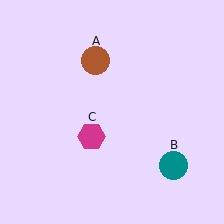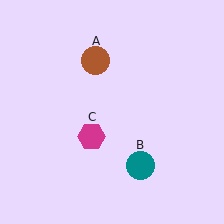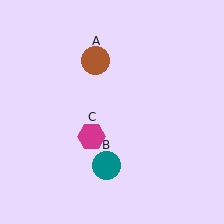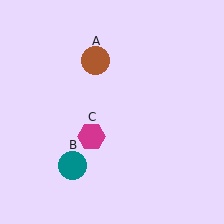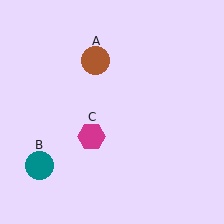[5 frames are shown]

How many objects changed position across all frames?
1 object changed position: teal circle (object B).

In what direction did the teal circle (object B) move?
The teal circle (object B) moved left.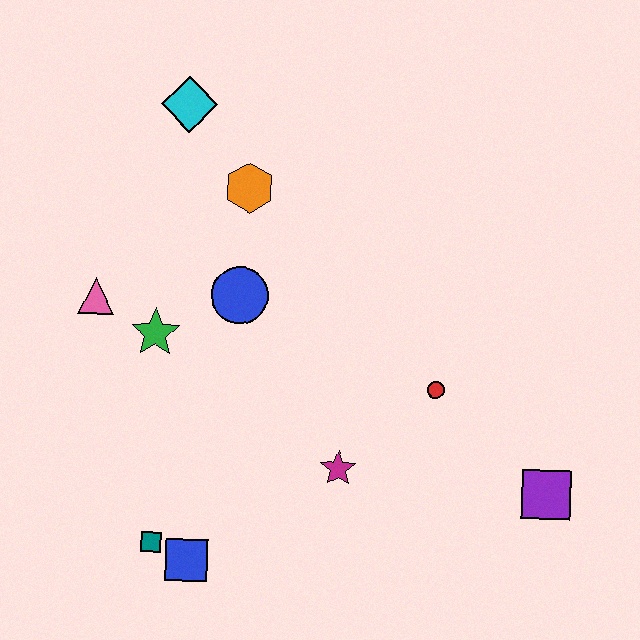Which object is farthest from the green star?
The purple square is farthest from the green star.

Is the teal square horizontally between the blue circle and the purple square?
No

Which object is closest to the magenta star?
The red circle is closest to the magenta star.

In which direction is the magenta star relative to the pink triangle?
The magenta star is to the right of the pink triangle.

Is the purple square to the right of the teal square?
Yes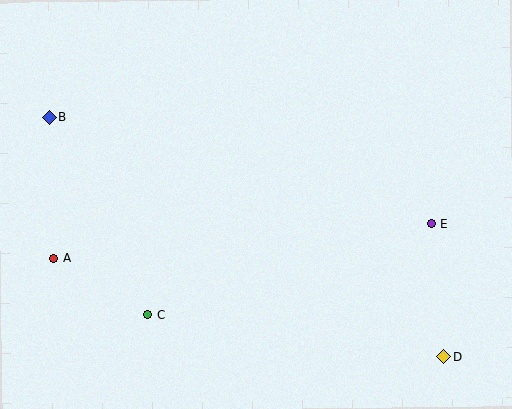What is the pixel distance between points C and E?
The distance between C and E is 298 pixels.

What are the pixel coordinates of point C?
Point C is at (148, 315).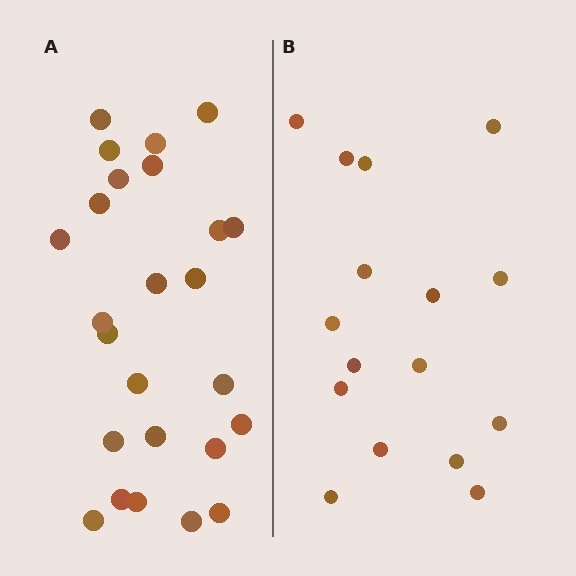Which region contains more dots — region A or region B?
Region A (the left region) has more dots.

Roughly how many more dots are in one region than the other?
Region A has roughly 8 or so more dots than region B.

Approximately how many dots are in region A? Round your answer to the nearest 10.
About 20 dots. (The exact count is 25, which rounds to 20.)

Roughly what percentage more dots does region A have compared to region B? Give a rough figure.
About 55% more.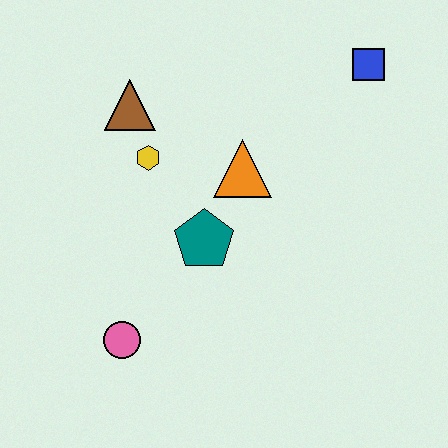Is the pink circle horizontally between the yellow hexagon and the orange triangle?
No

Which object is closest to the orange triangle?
The teal pentagon is closest to the orange triangle.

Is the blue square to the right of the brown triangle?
Yes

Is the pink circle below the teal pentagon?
Yes